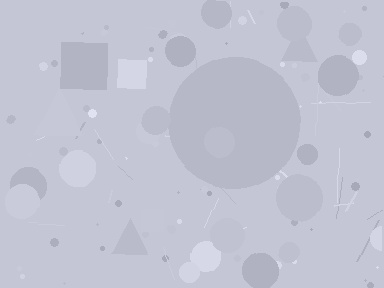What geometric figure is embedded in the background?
A circle is embedded in the background.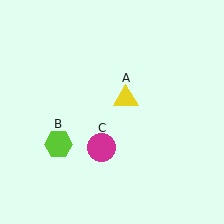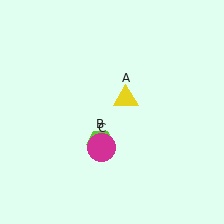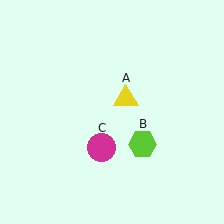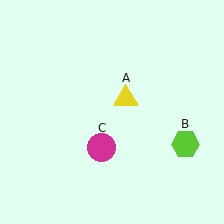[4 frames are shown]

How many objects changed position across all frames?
1 object changed position: lime hexagon (object B).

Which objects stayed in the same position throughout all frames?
Yellow triangle (object A) and magenta circle (object C) remained stationary.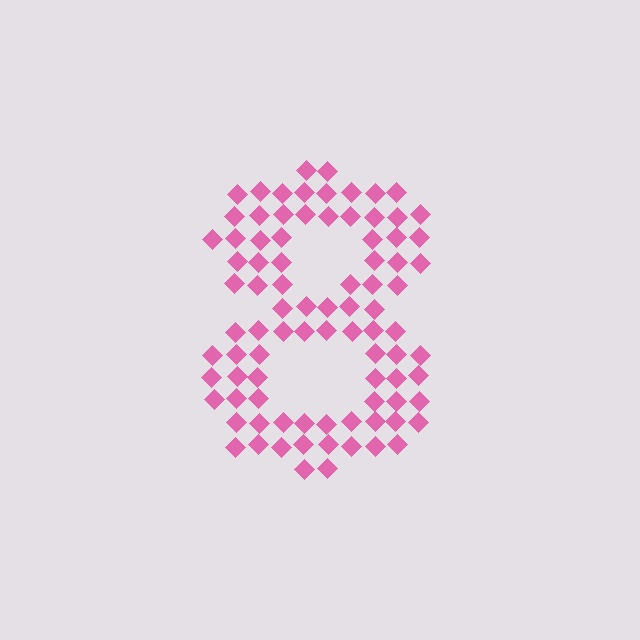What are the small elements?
The small elements are diamonds.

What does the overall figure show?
The overall figure shows the digit 8.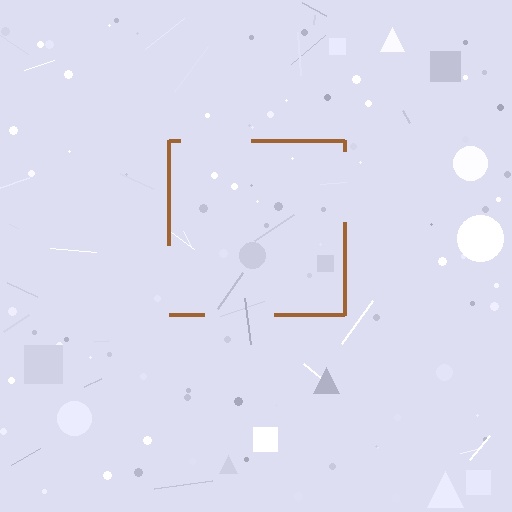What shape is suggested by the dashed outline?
The dashed outline suggests a square.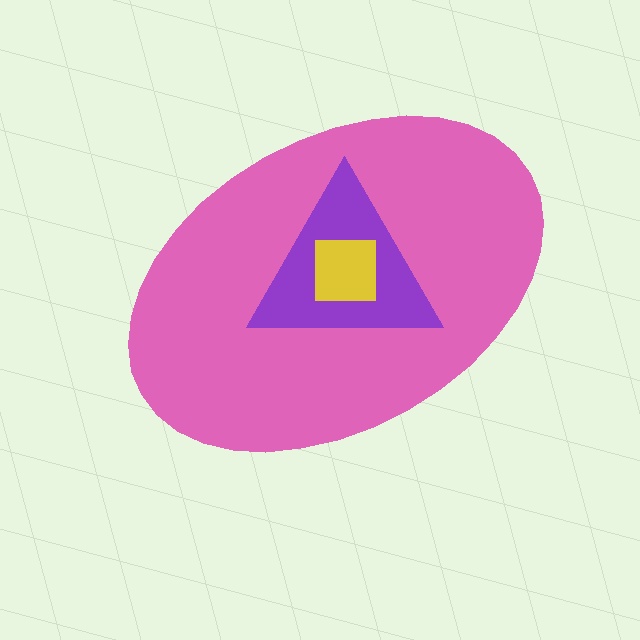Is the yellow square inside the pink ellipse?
Yes.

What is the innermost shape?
The yellow square.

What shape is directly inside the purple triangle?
The yellow square.